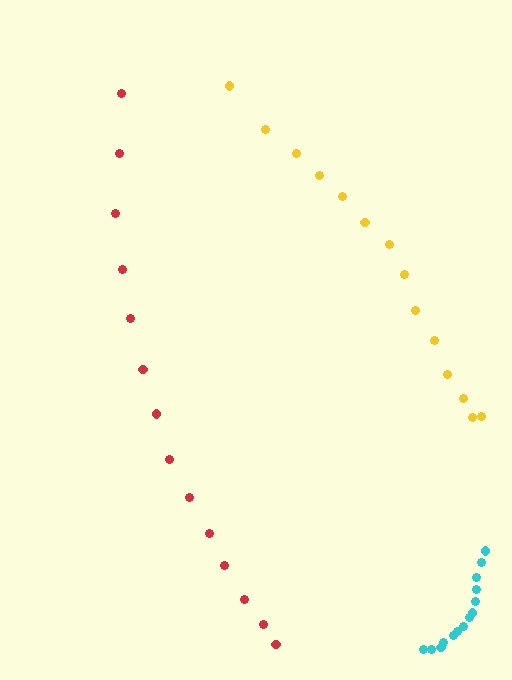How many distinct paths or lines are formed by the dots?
There are 3 distinct paths.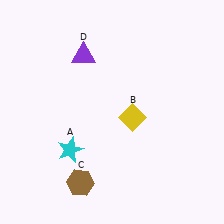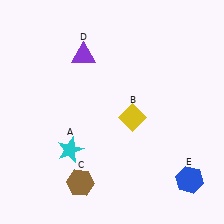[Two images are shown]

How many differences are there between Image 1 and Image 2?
There is 1 difference between the two images.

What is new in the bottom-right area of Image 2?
A blue hexagon (E) was added in the bottom-right area of Image 2.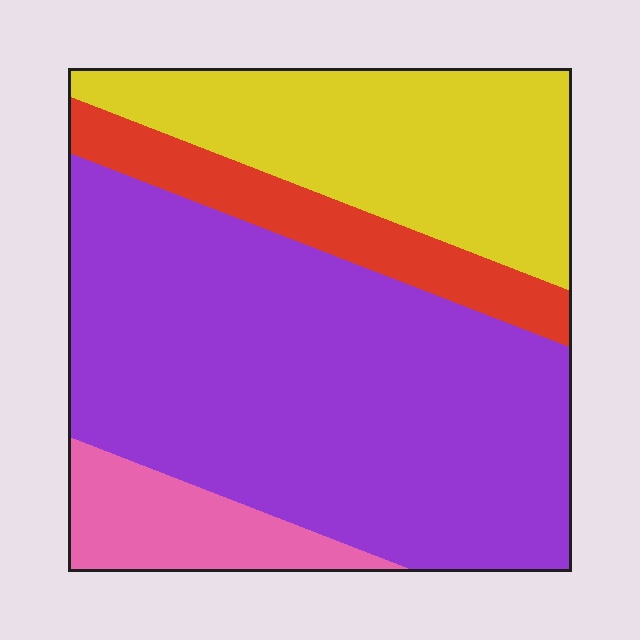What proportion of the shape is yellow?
Yellow covers 25% of the shape.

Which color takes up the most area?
Purple, at roughly 55%.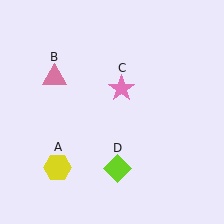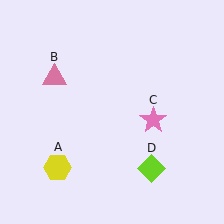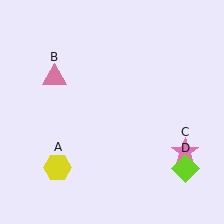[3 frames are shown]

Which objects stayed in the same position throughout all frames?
Yellow hexagon (object A) and pink triangle (object B) remained stationary.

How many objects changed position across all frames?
2 objects changed position: pink star (object C), lime diamond (object D).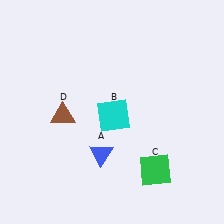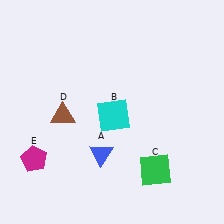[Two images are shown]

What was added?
A magenta pentagon (E) was added in Image 2.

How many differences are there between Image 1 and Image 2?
There is 1 difference between the two images.